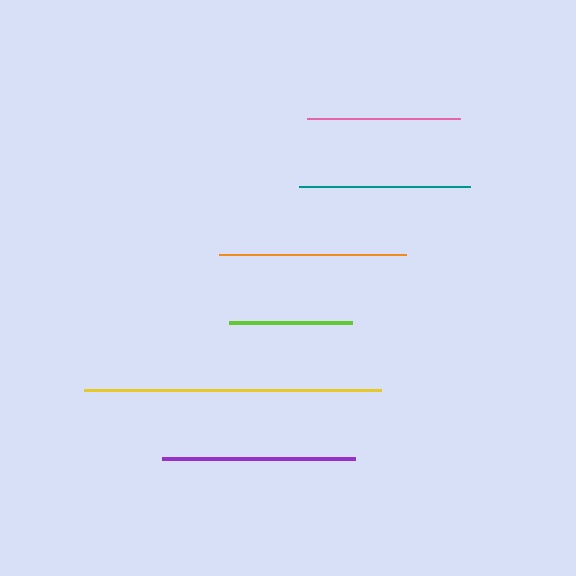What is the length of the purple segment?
The purple segment is approximately 193 pixels long.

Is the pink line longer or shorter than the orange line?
The orange line is longer than the pink line.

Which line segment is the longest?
The yellow line is the longest at approximately 297 pixels.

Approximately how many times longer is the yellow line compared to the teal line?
The yellow line is approximately 1.7 times the length of the teal line.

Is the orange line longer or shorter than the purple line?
The purple line is longer than the orange line.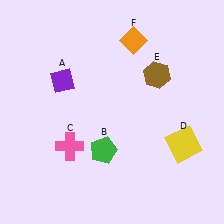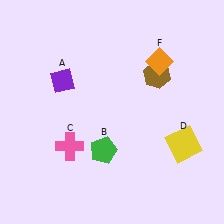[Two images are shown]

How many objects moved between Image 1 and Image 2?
1 object moved between the two images.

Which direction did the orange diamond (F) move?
The orange diamond (F) moved right.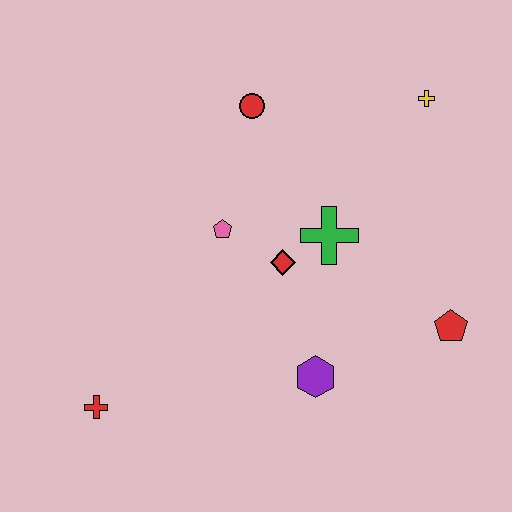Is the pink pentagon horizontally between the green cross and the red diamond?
No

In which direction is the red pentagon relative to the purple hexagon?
The red pentagon is to the right of the purple hexagon.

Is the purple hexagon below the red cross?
No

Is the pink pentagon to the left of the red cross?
No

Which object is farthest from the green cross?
The red cross is farthest from the green cross.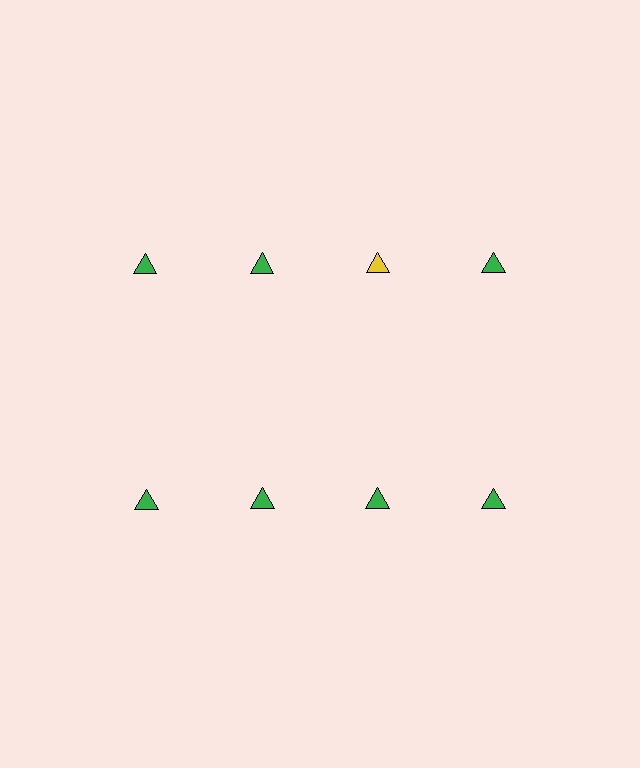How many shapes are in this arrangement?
There are 8 shapes arranged in a grid pattern.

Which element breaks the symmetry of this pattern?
The yellow triangle in the top row, center column breaks the symmetry. All other shapes are green triangles.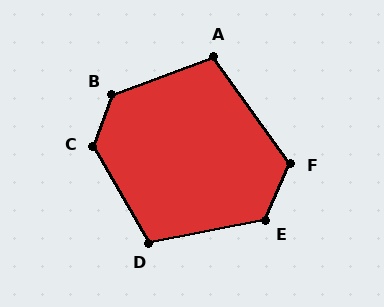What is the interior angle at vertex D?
Approximately 109 degrees (obtuse).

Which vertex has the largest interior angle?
B, at approximately 131 degrees.